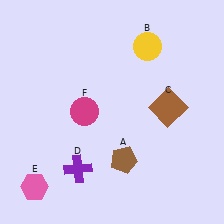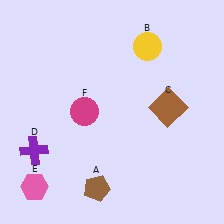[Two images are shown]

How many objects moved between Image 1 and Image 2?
2 objects moved between the two images.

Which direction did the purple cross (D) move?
The purple cross (D) moved left.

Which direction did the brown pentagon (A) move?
The brown pentagon (A) moved down.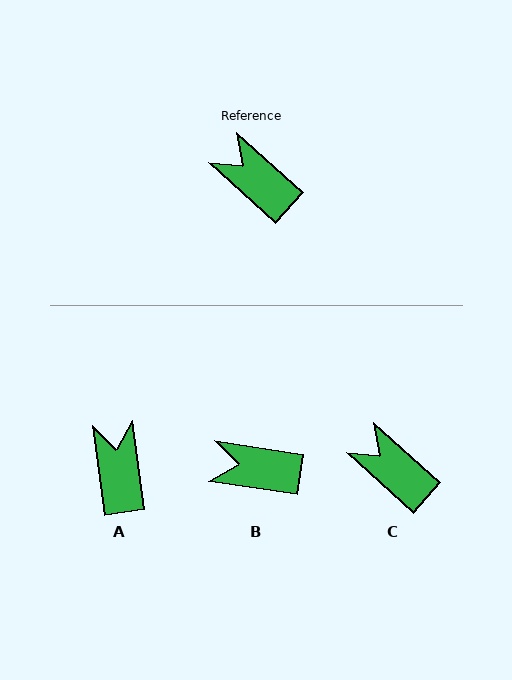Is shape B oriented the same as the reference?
No, it is off by about 34 degrees.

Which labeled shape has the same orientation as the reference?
C.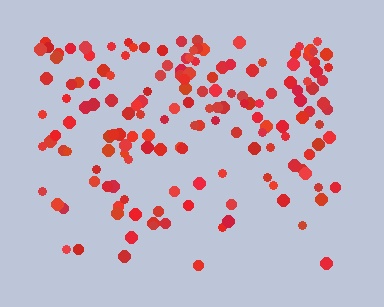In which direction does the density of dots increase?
From bottom to top, with the top side densest.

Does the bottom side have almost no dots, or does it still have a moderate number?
Still a moderate number, just noticeably fewer than the top.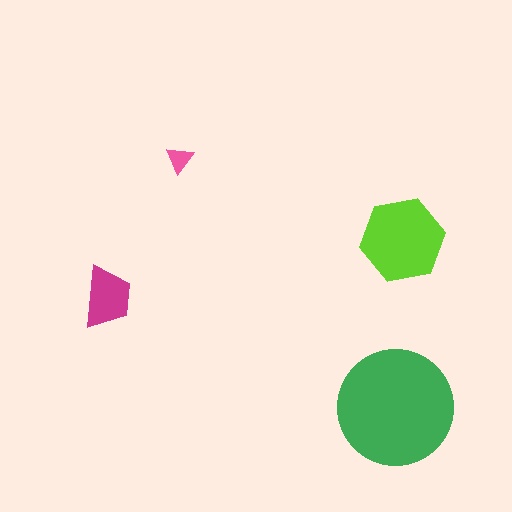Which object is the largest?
The green circle.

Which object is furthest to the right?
The lime hexagon is rightmost.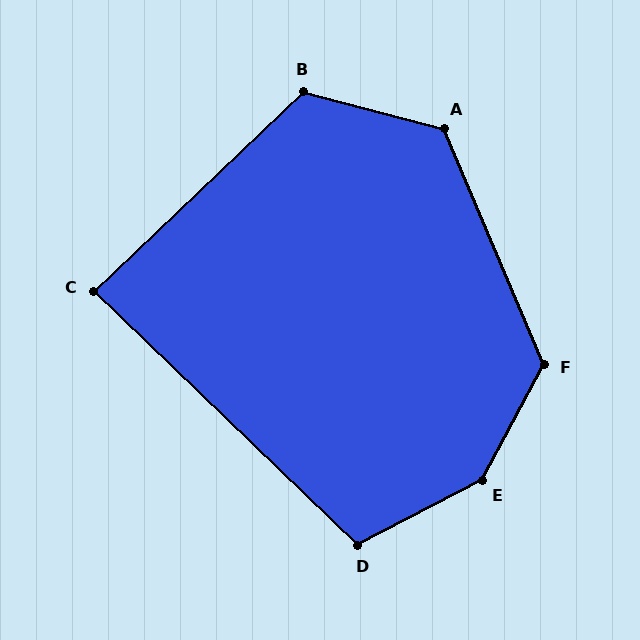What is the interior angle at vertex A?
Approximately 127 degrees (obtuse).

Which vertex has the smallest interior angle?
C, at approximately 87 degrees.